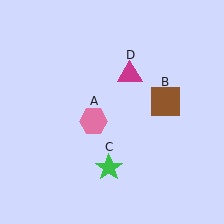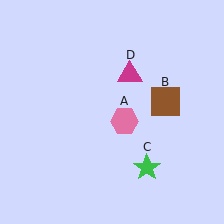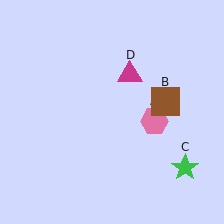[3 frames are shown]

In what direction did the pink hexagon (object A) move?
The pink hexagon (object A) moved right.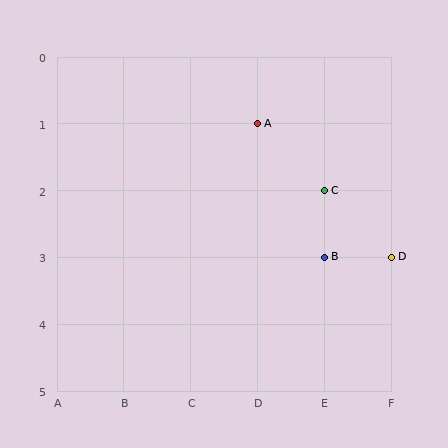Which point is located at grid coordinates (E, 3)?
Point B is at (E, 3).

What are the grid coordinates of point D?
Point D is at grid coordinates (F, 3).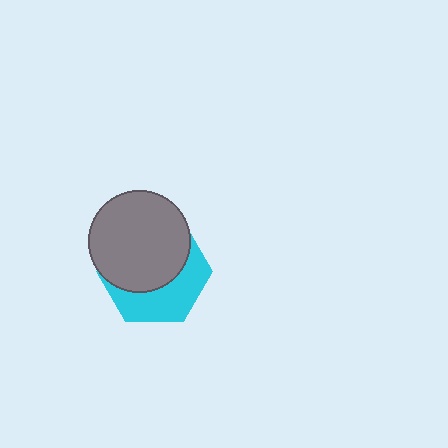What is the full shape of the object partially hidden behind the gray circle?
The partially hidden object is a cyan hexagon.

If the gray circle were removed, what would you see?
You would see the complete cyan hexagon.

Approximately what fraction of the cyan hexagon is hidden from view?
Roughly 59% of the cyan hexagon is hidden behind the gray circle.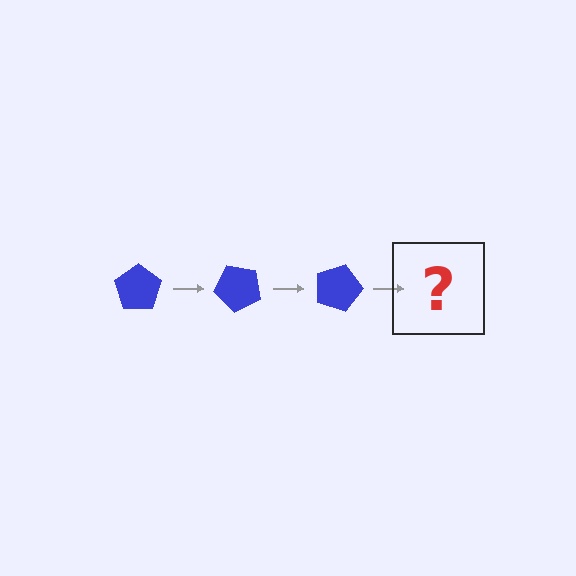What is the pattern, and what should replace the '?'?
The pattern is that the pentagon rotates 45 degrees each step. The '?' should be a blue pentagon rotated 135 degrees.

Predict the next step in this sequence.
The next step is a blue pentagon rotated 135 degrees.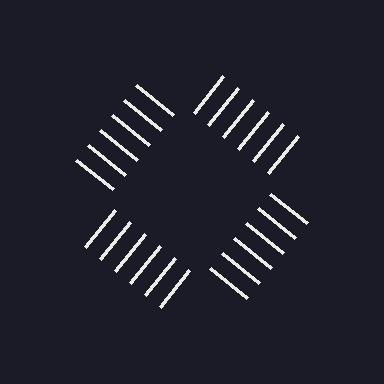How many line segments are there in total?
24 — 6 along each of the 4 edges.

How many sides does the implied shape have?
4 sides — the line-ends trace a square.